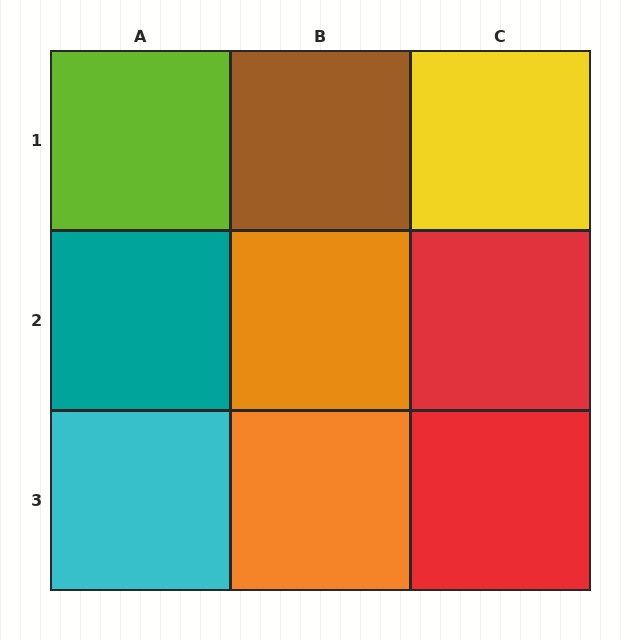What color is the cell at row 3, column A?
Cyan.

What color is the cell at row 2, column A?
Teal.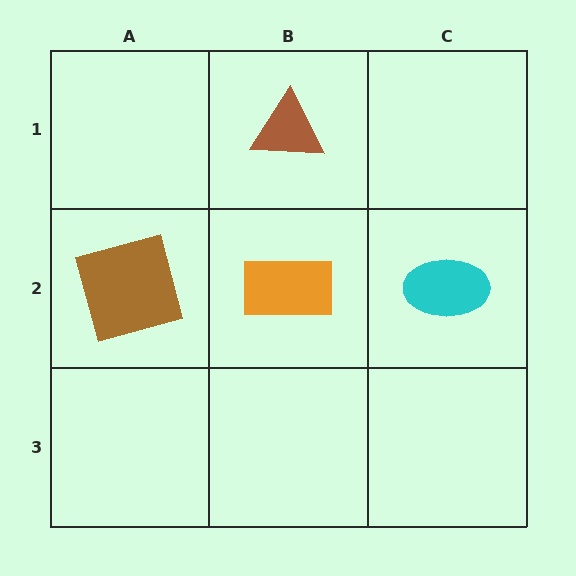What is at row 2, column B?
An orange rectangle.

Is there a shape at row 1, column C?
No, that cell is empty.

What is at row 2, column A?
A brown square.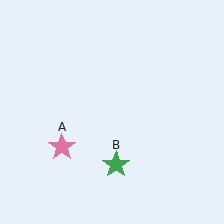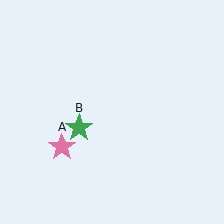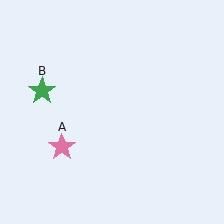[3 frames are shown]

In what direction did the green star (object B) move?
The green star (object B) moved up and to the left.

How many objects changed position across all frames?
1 object changed position: green star (object B).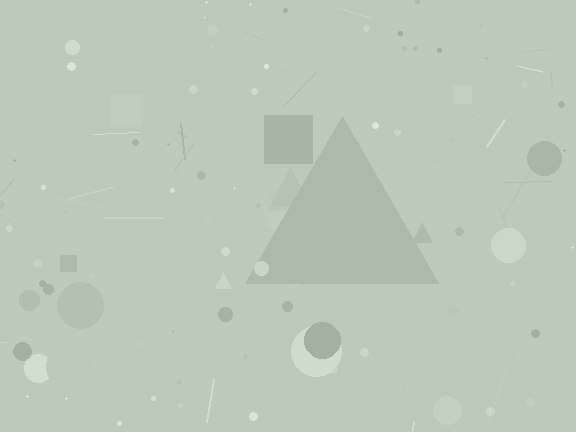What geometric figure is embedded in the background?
A triangle is embedded in the background.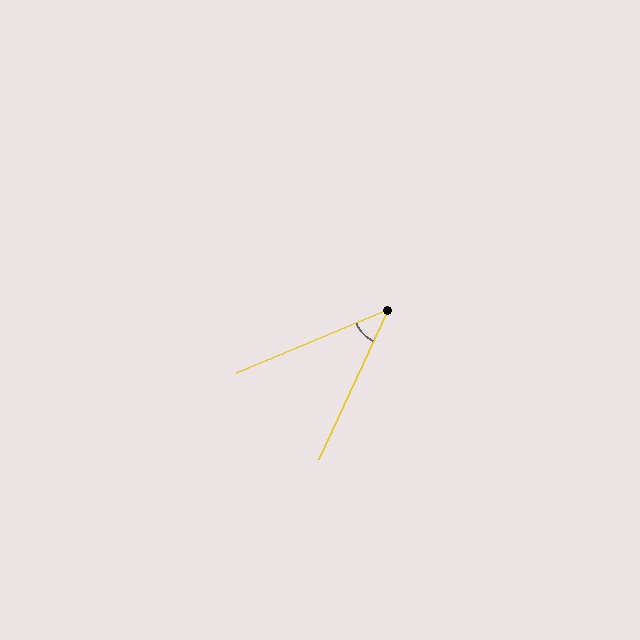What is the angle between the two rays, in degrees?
Approximately 43 degrees.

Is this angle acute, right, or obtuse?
It is acute.